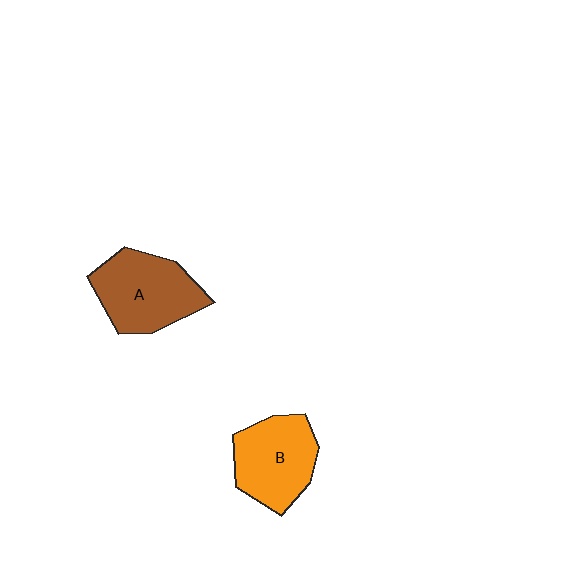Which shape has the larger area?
Shape A (brown).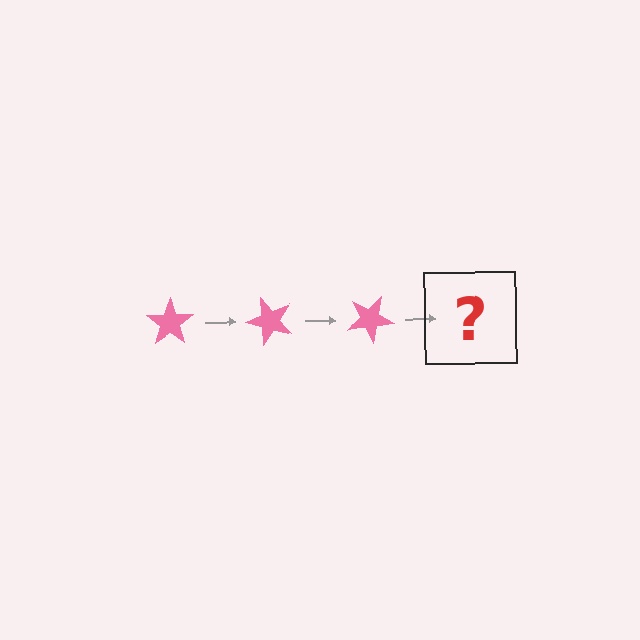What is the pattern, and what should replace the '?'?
The pattern is that the star rotates 50 degrees each step. The '?' should be a pink star rotated 150 degrees.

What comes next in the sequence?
The next element should be a pink star rotated 150 degrees.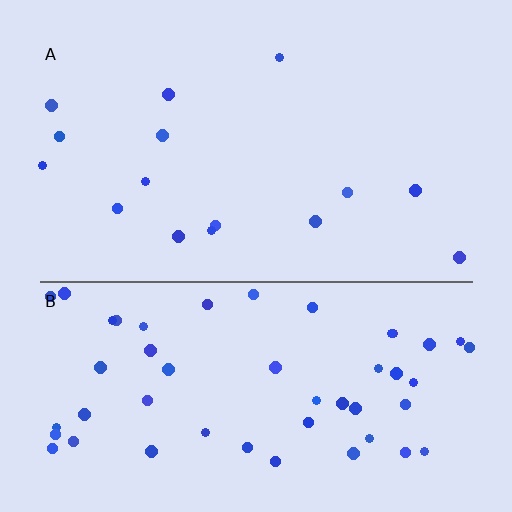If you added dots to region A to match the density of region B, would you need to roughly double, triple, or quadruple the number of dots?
Approximately triple.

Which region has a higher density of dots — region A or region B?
B (the bottom).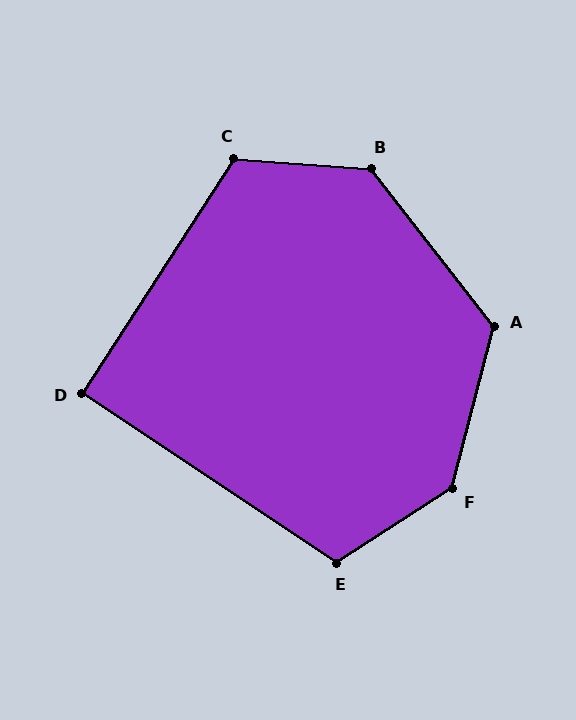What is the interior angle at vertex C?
Approximately 119 degrees (obtuse).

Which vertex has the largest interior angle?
F, at approximately 137 degrees.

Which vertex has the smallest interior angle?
D, at approximately 91 degrees.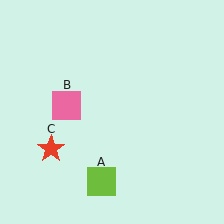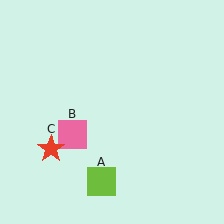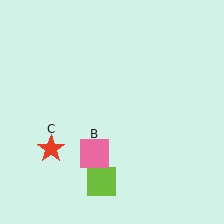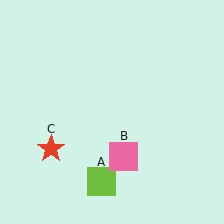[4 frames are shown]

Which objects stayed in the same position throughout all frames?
Lime square (object A) and red star (object C) remained stationary.